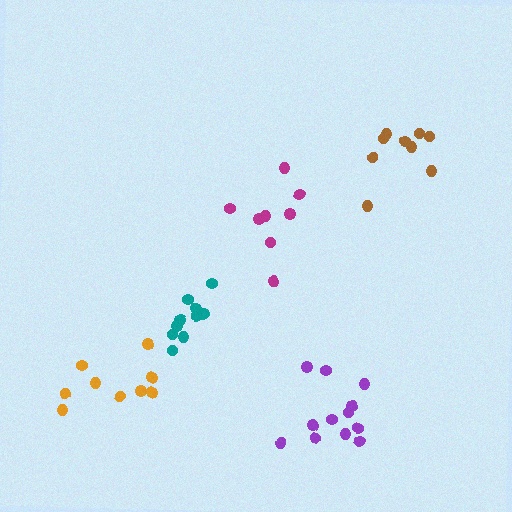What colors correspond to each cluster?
The clusters are colored: magenta, purple, teal, brown, orange.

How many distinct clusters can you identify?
There are 5 distinct clusters.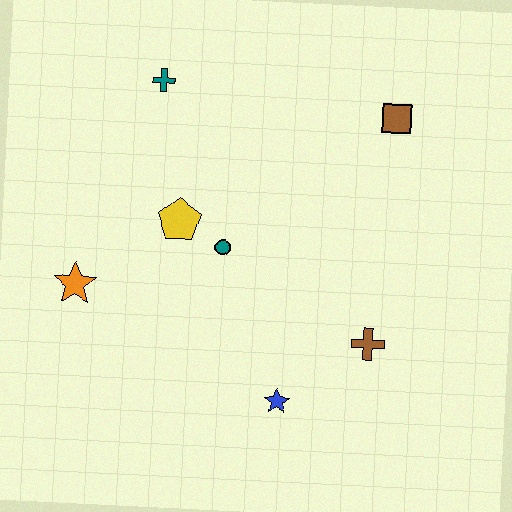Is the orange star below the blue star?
No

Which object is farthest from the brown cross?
The teal cross is farthest from the brown cross.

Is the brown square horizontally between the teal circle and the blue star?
No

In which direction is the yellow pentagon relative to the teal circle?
The yellow pentagon is to the left of the teal circle.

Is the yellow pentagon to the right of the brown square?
No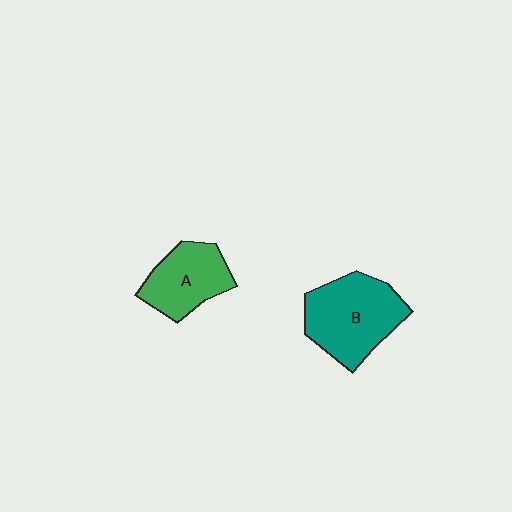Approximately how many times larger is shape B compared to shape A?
Approximately 1.4 times.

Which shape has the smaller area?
Shape A (green).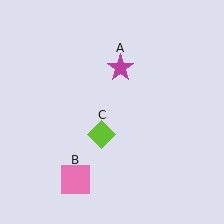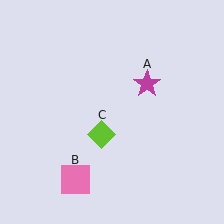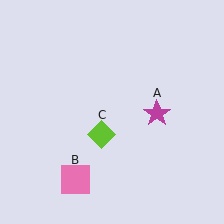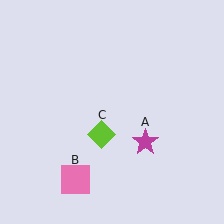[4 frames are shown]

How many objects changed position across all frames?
1 object changed position: magenta star (object A).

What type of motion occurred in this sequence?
The magenta star (object A) rotated clockwise around the center of the scene.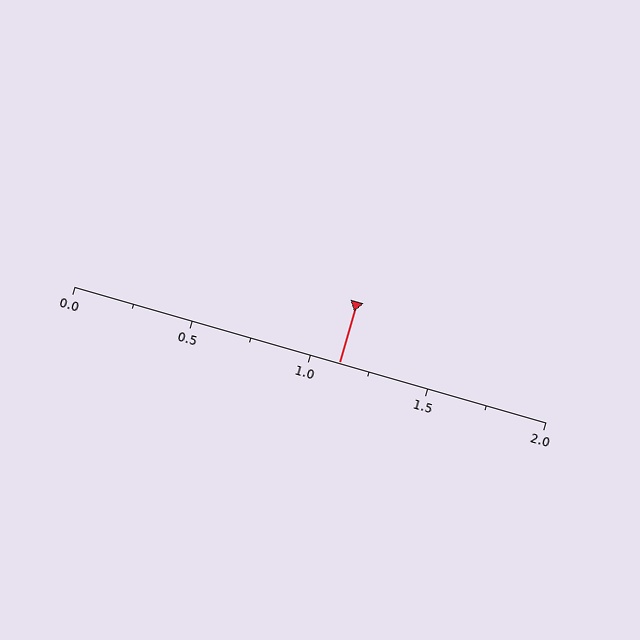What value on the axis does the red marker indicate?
The marker indicates approximately 1.12.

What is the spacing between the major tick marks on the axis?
The major ticks are spaced 0.5 apart.